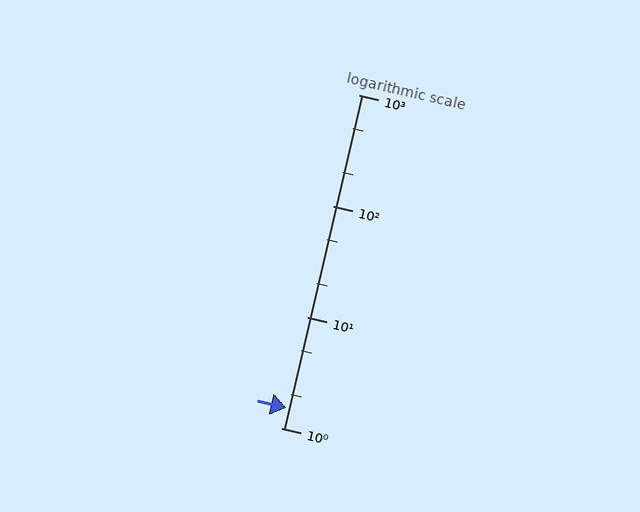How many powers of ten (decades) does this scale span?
The scale spans 3 decades, from 1 to 1000.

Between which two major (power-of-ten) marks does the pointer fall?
The pointer is between 1 and 10.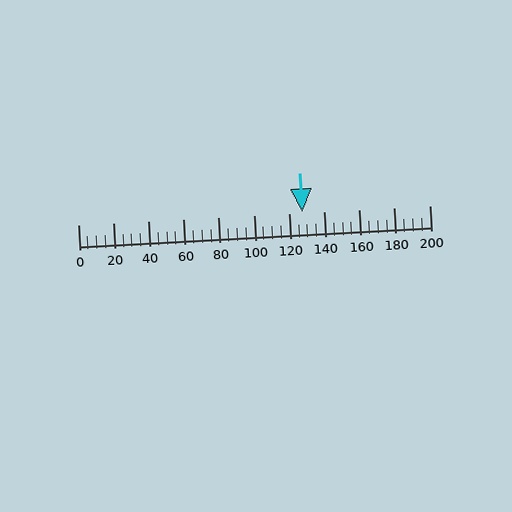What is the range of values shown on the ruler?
The ruler shows values from 0 to 200.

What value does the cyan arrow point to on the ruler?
The cyan arrow points to approximately 128.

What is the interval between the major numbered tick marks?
The major tick marks are spaced 20 units apart.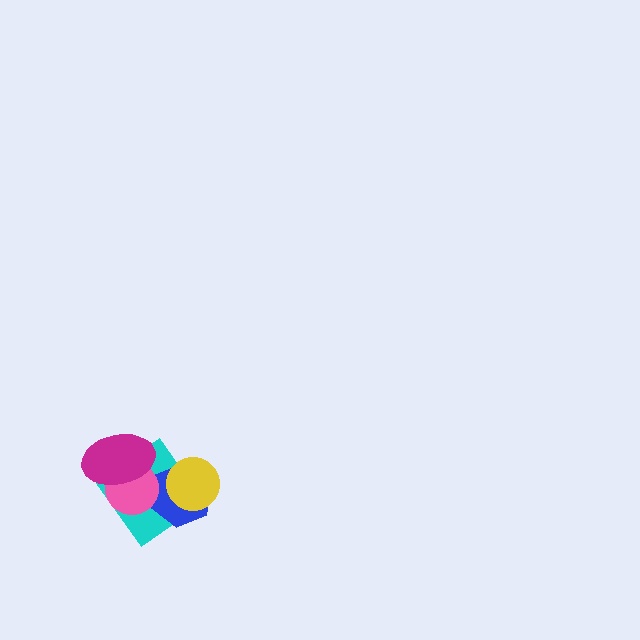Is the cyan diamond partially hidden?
Yes, it is partially covered by another shape.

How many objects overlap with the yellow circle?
2 objects overlap with the yellow circle.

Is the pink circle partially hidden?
Yes, it is partially covered by another shape.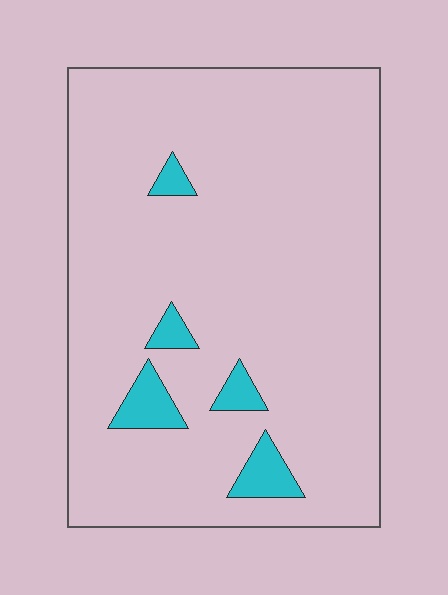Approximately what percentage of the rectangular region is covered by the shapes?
Approximately 5%.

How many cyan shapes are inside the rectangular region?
5.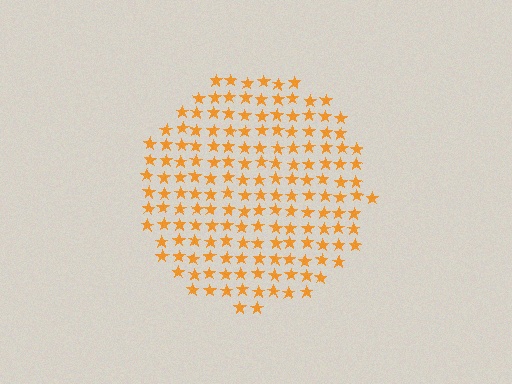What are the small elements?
The small elements are stars.